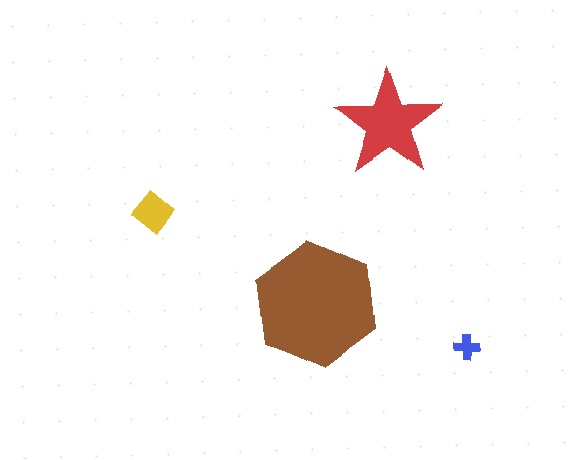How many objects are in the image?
There are 4 objects in the image.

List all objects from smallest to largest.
The blue cross, the yellow diamond, the red star, the brown hexagon.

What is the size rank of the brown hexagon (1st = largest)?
1st.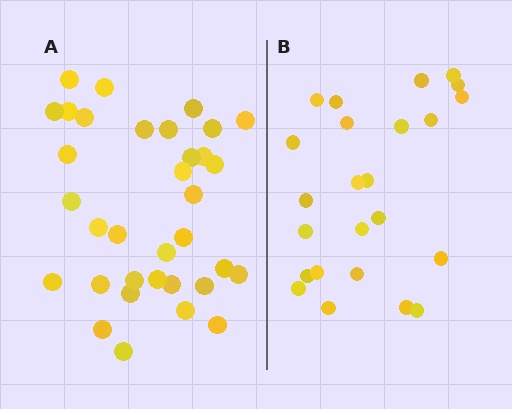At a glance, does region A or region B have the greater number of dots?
Region A (the left region) has more dots.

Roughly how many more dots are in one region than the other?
Region A has roughly 10 or so more dots than region B.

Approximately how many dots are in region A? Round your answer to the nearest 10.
About 30 dots. (The exact count is 34, which rounds to 30.)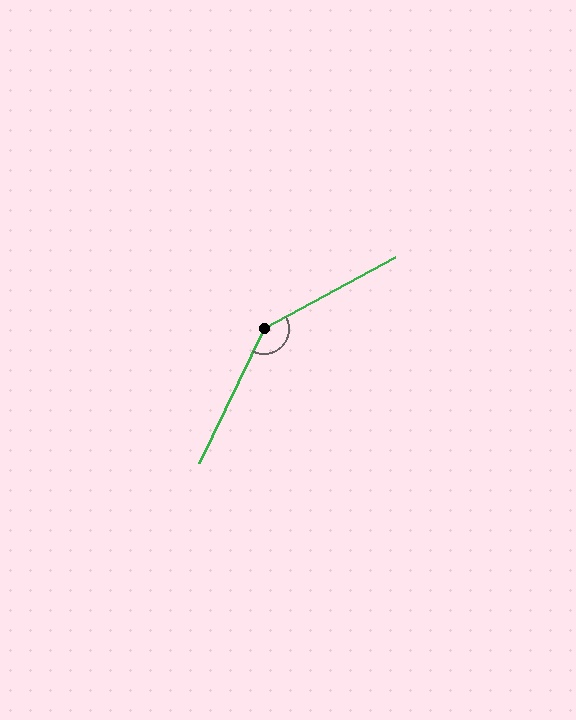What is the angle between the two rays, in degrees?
Approximately 144 degrees.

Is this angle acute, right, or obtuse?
It is obtuse.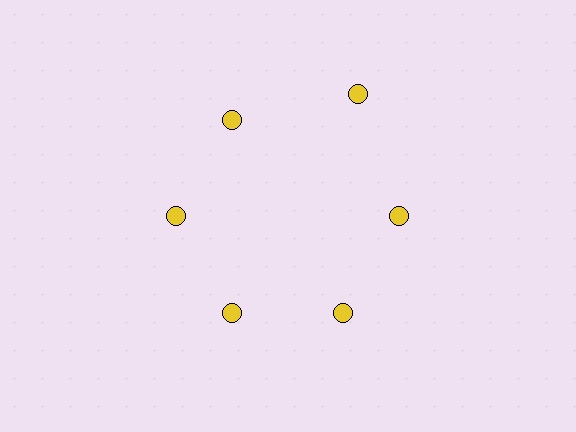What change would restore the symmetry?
The symmetry would be restored by moving it inward, back onto the ring so that all 6 circles sit at equal angles and equal distance from the center.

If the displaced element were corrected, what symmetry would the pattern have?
It would have 6-fold rotational symmetry — the pattern would map onto itself every 60 degrees.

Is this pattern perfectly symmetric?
No. The 6 yellow circles are arranged in a ring, but one element near the 1 o'clock position is pushed outward from the center, breaking the 6-fold rotational symmetry.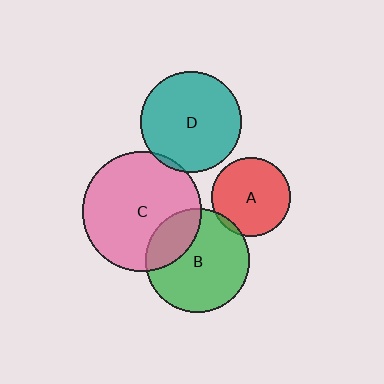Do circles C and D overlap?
Yes.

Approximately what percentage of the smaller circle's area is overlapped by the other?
Approximately 5%.